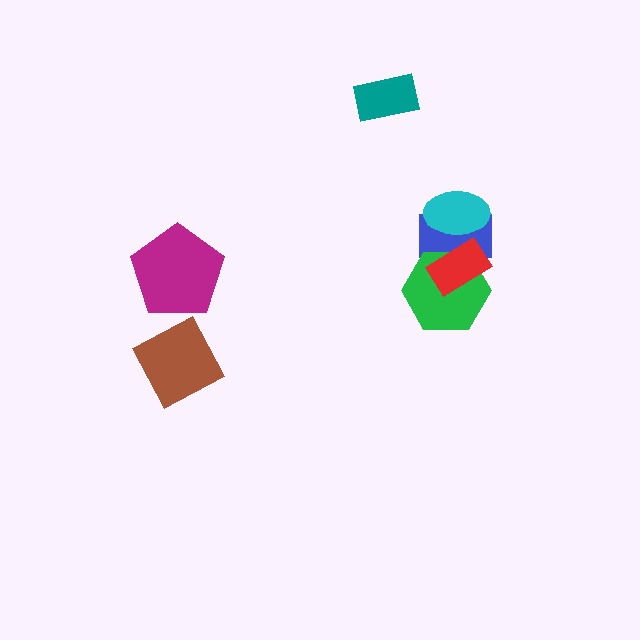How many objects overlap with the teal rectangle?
0 objects overlap with the teal rectangle.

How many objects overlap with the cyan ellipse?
2 objects overlap with the cyan ellipse.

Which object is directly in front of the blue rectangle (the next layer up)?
The cyan ellipse is directly in front of the blue rectangle.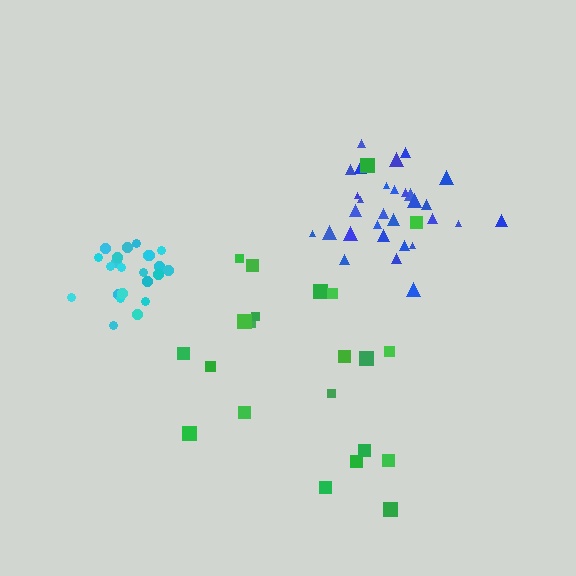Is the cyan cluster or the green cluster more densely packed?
Cyan.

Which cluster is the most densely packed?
Cyan.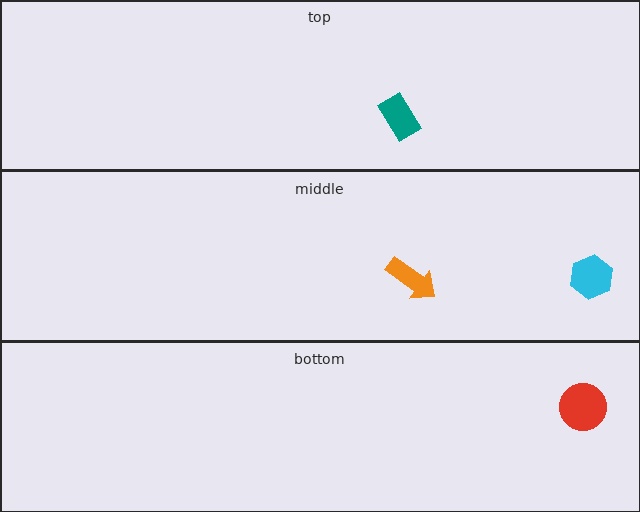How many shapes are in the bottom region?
1.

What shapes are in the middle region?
The orange arrow, the cyan hexagon.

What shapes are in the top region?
The teal rectangle.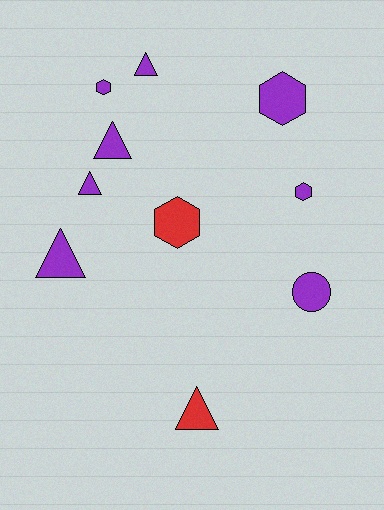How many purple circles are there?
There is 1 purple circle.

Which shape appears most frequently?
Triangle, with 5 objects.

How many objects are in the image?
There are 10 objects.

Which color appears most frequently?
Purple, with 8 objects.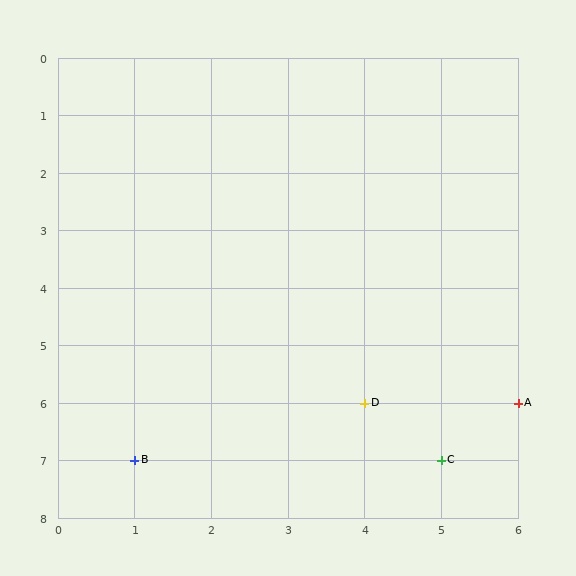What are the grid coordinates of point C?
Point C is at grid coordinates (5, 7).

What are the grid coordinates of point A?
Point A is at grid coordinates (6, 6).